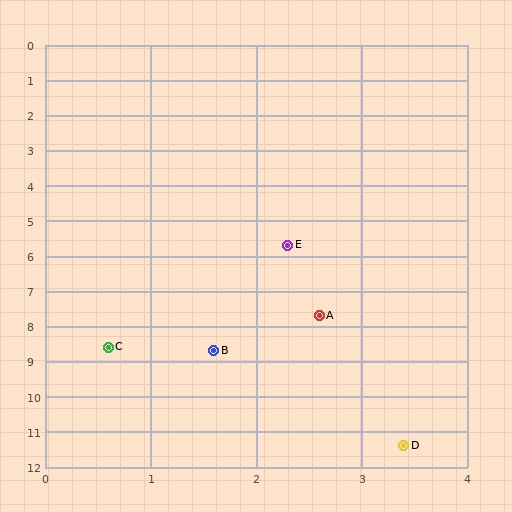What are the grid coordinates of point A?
Point A is at approximately (2.6, 7.7).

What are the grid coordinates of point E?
Point E is at approximately (2.3, 5.7).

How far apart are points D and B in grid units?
Points D and B are about 3.2 grid units apart.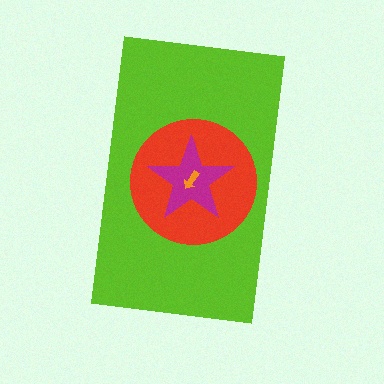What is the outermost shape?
The lime rectangle.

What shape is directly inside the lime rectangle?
The red circle.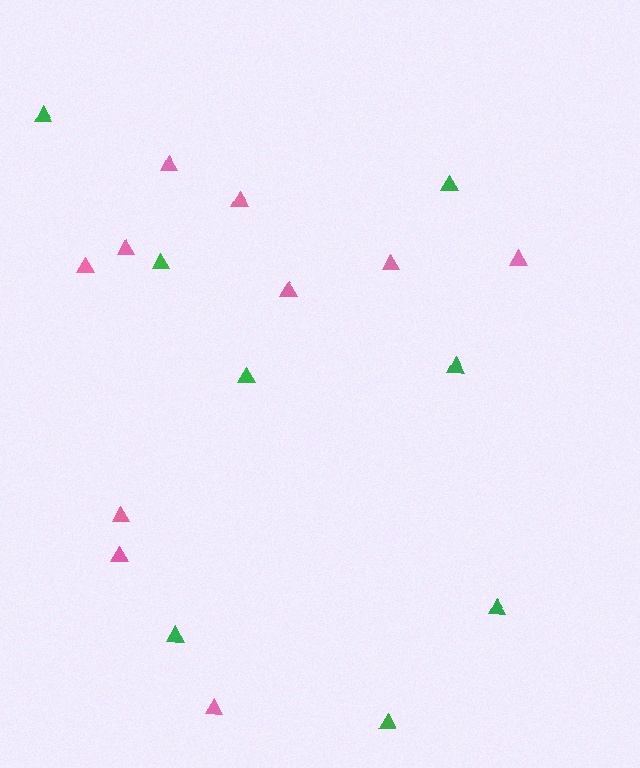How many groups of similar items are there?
There are 2 groups: one group of pink triangles (10) and one group of green triangles (8).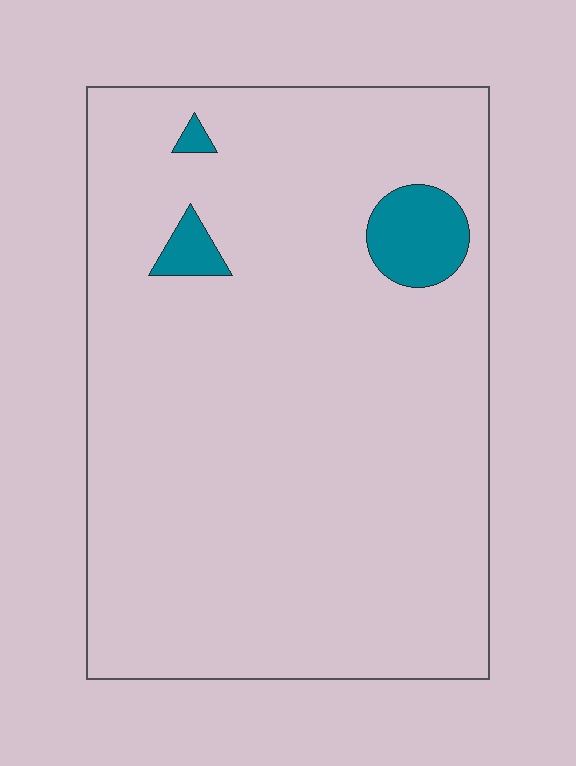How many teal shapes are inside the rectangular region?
3.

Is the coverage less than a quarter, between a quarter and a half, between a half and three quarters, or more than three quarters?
Less than a quarter.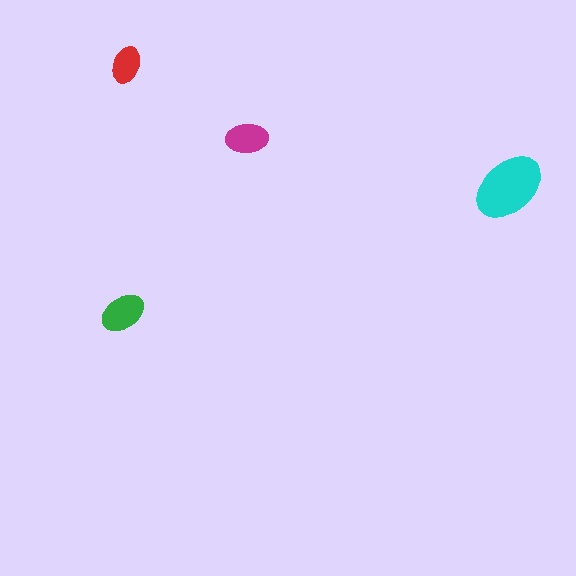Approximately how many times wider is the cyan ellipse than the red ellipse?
About 2 times wider.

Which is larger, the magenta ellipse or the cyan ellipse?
The cyan one.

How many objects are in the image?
There are 4 objects in the image.